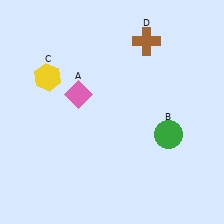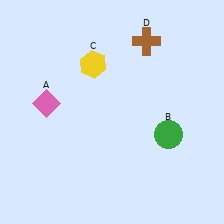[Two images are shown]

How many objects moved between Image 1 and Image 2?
2 objects moved between the two images.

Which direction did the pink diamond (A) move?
The pink diamond (A) moved left.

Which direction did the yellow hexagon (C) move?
The yellow hexagon (C) moved right.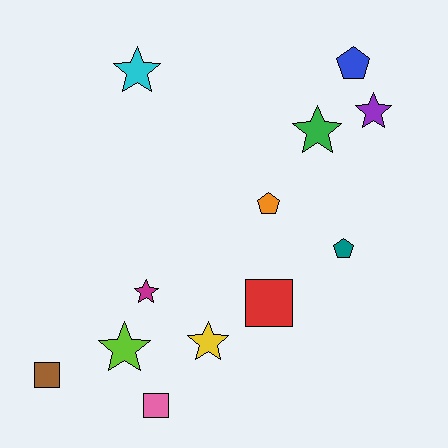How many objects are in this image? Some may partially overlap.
There are 12 objects.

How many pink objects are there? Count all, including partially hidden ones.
There is 1 pink object.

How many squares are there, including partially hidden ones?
There are 3 squares.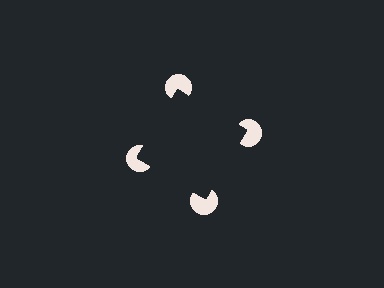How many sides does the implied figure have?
4 sides.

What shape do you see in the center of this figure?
An illusory square — its edges are inferred from the aligned wedge cuts in the pac-man discs, not physically drawn.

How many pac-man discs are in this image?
There are 4 — one at each vertex of the illusory square.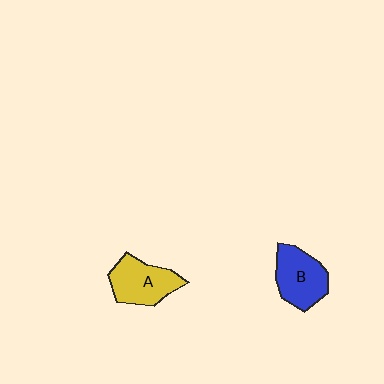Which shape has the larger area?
Shape A (yellow).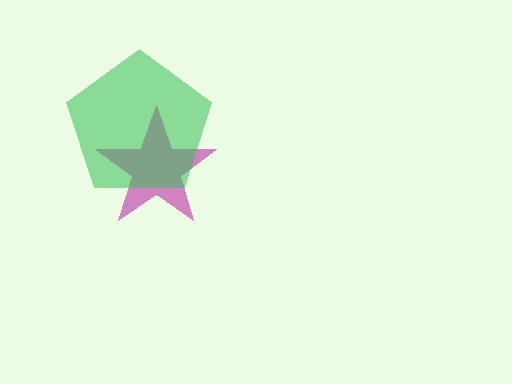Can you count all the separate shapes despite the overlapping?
Yes, there are 2 separate shapes.